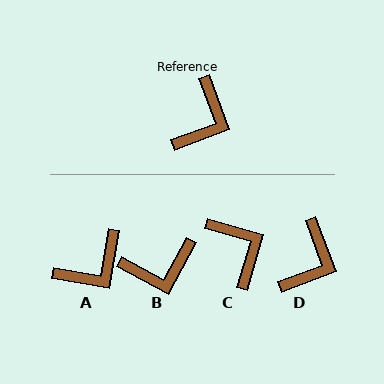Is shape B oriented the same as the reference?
No, it is off by about 49 degrees.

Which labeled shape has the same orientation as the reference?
D.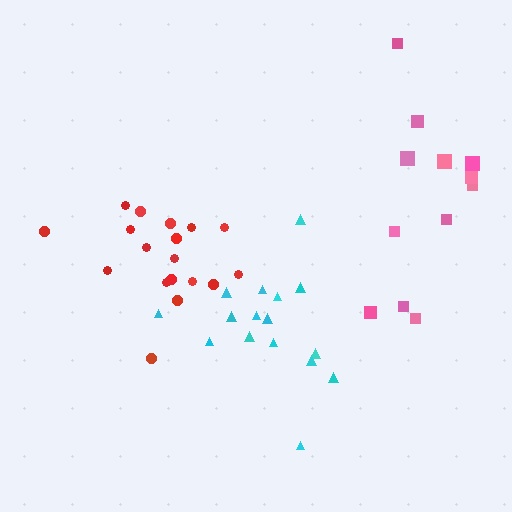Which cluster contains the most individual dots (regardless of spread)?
Red (18).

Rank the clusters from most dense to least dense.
cyan, red, pink.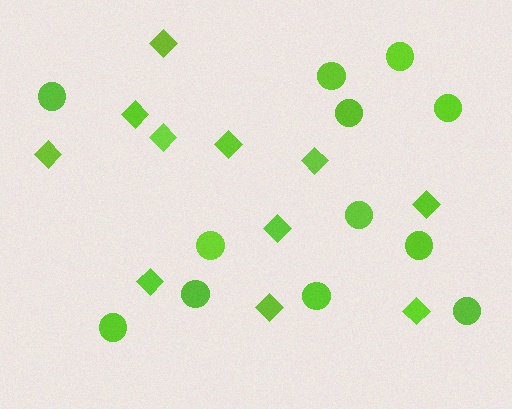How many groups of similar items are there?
There are 2 groups: one group of circles (12) and one group of diamonds (11).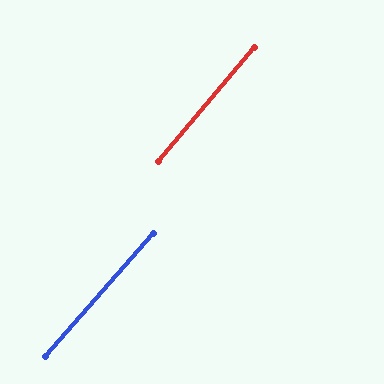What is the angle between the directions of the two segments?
Approximately 1 degree.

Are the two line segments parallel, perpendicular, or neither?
Parallel — their directions differ by only 1.3°.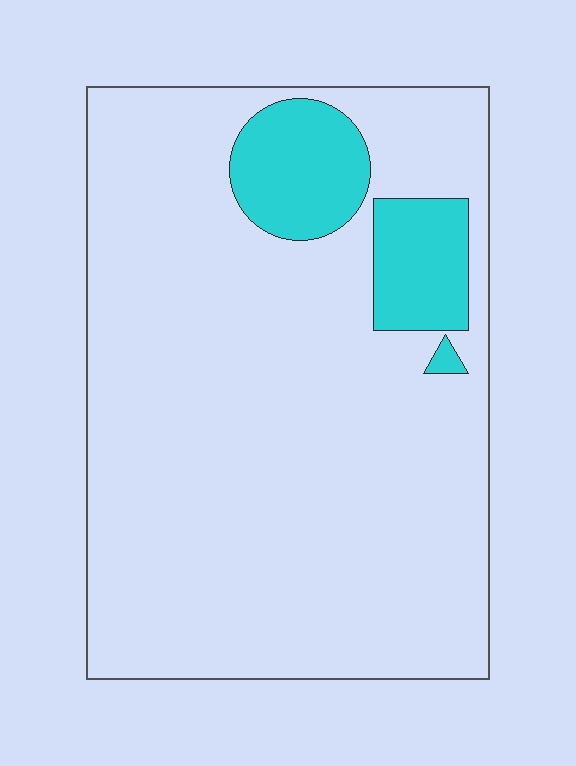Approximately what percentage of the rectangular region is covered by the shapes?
Approximately 10%.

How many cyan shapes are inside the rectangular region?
3.